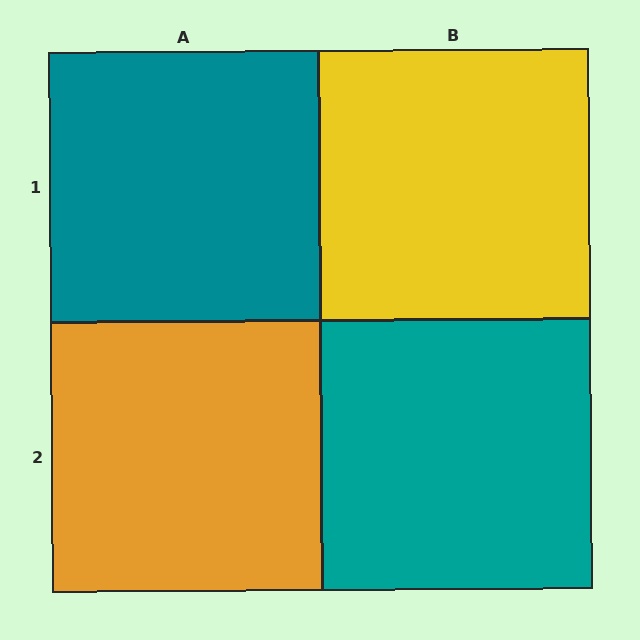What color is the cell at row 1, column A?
Teal.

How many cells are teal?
2 cells are teal.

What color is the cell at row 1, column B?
Yellow.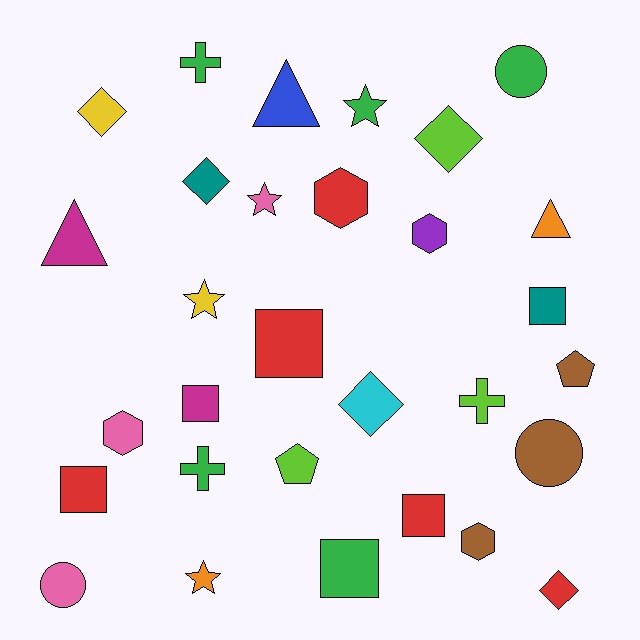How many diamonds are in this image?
There are 5 diamonds.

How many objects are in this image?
There are 30 objects.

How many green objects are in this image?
There are 5 green objects.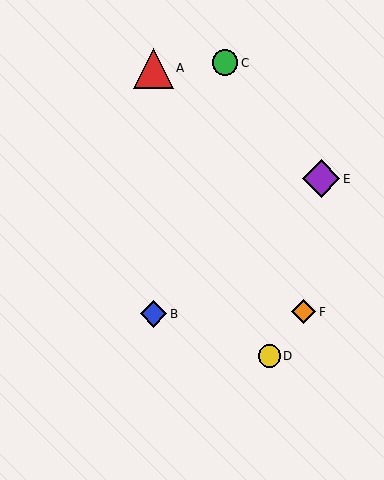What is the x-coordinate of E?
Object E is at x≈321.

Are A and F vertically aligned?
No, A is at x≈153 and F is at x≈303.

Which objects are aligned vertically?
Objects A, B are aligned vertically.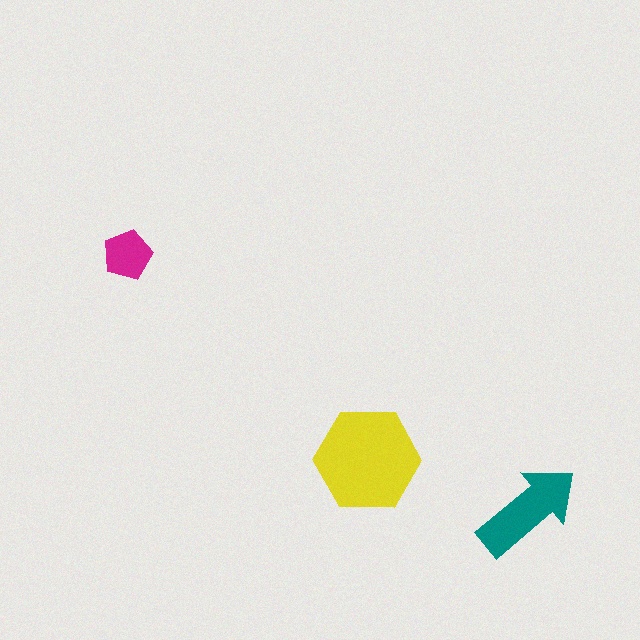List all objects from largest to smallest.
The yellow hexagon, the teal arrow, the magenta pentagon.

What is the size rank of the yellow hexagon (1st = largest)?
1st.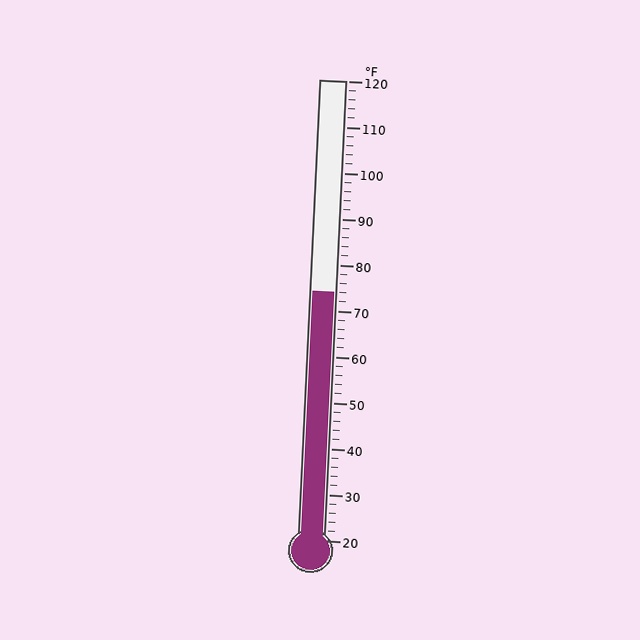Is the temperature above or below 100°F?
The temperature is below 100°F.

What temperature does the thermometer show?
The thermometer shows approximately 74°F.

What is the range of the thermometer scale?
The thermometer scale ranges from 20°F to 120°F.